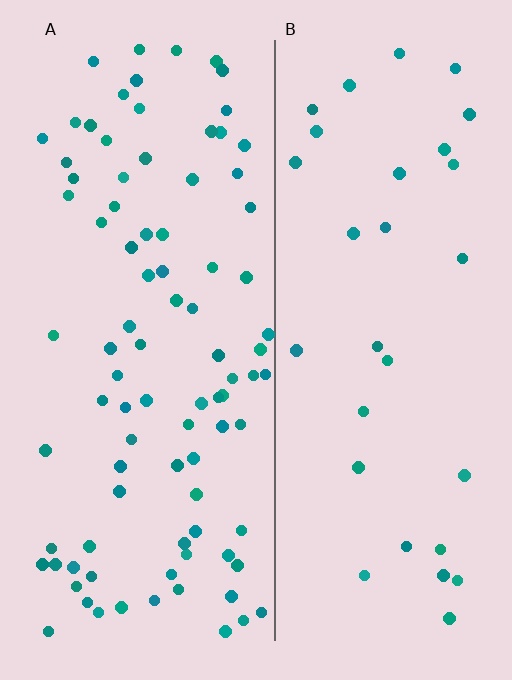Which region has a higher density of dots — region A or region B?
A (the left).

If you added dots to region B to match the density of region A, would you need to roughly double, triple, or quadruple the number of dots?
Approximately triple.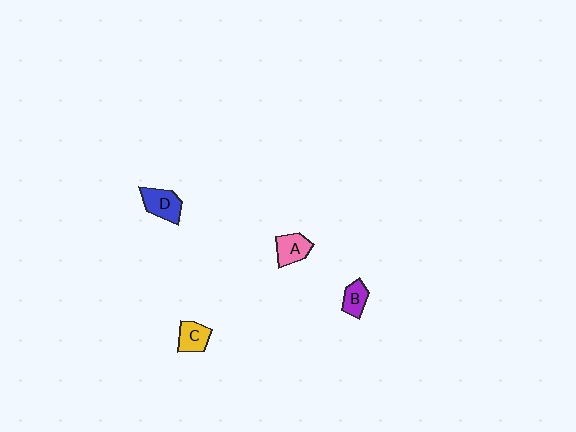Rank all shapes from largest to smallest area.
From largest to smallest: D (blue), A (pink), C (yellow), B (purple).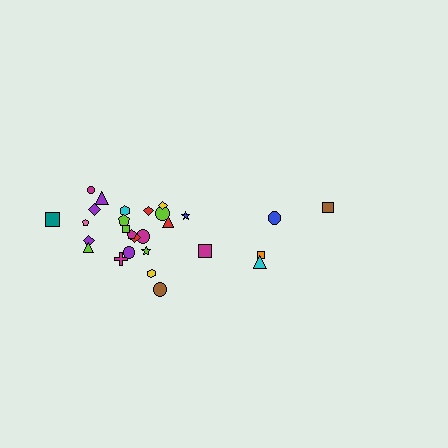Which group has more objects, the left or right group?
The left group.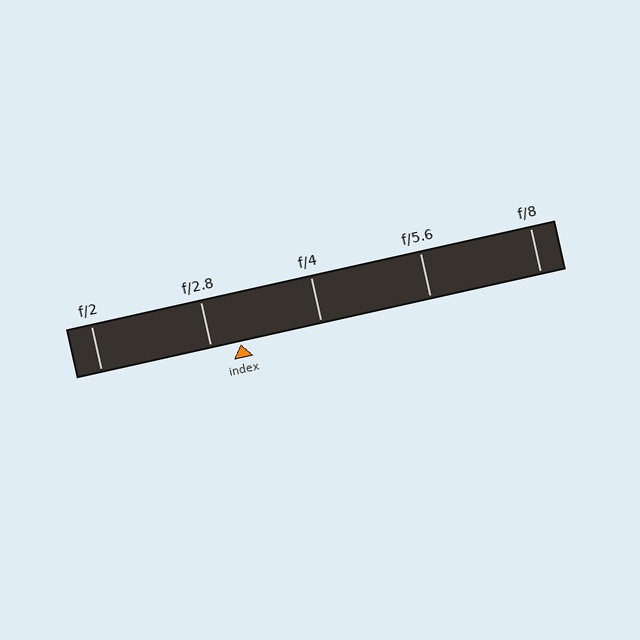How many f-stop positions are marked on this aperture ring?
There are 5 f-stop positions marked.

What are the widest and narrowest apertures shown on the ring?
The widest aperture shown is f/2 and the narrowest is f/8.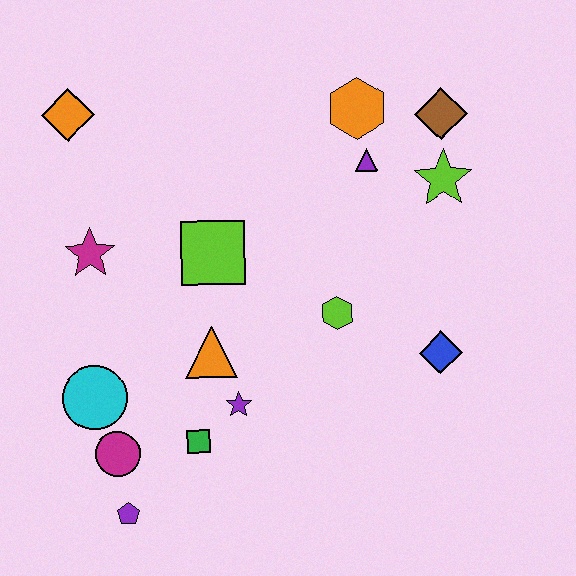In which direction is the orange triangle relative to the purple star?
The orange triangle is above the purple star.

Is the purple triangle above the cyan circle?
Yes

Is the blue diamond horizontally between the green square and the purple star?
No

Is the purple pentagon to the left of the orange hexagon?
Yes